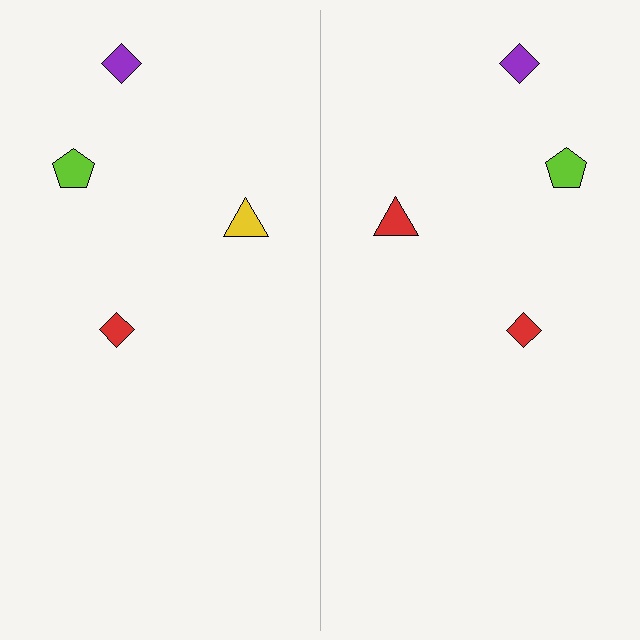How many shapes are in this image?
There are 8 shapes in this image.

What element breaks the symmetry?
The red triangle on the right side breaks the symmetry — its mirror counterpart is yellow.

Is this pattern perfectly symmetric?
No, the pattern is not perfectly symmetric. The red triangle on the right side breaks the symmetry — its mirror counterpart is yellow.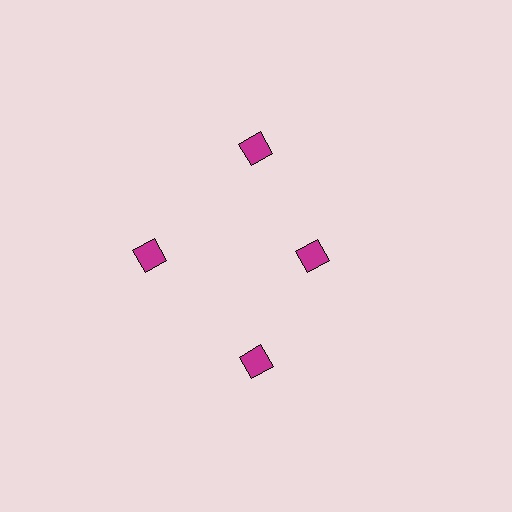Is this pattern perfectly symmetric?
No. The 4 magenta diamonds are arranged in a ring, but one element near the 3 o'clock position is pulled inward toward the center, breaking the 4-fold rotational symmetry.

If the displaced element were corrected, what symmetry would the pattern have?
It would have 4-fold rotational symmetry — the pattern would map onto itself every 90 degrees.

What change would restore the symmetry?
The symmetry would be restored by moving it outward, back onto the ring so that all 4 diamonds sit at equal angles and equal distance from the center.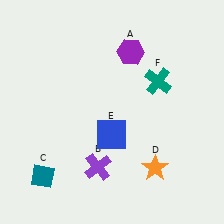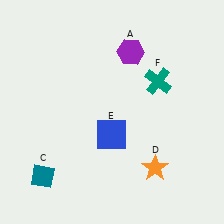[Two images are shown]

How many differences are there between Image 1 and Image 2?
There is 1 difference between the two images.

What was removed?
The purple cross (B) was removed in Image 2.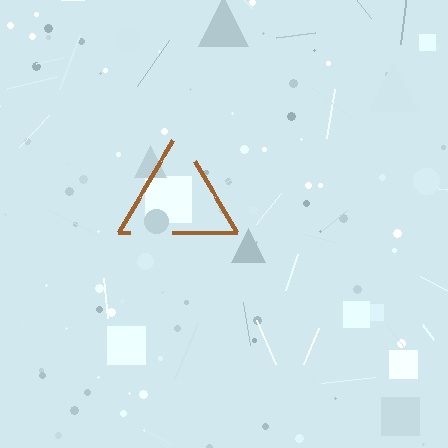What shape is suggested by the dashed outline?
The dashed outline suggests a triangle.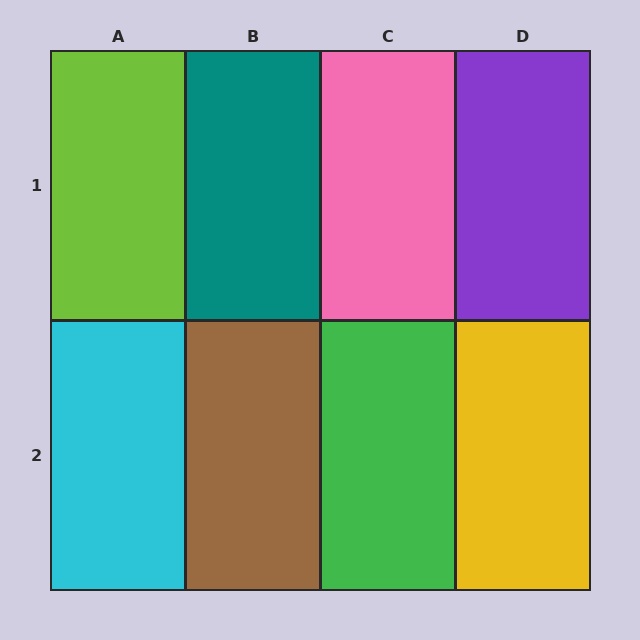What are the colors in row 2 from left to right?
Cyan, brown, green, yellow.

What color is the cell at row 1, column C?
Pink.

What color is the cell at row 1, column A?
Lime.